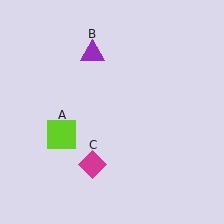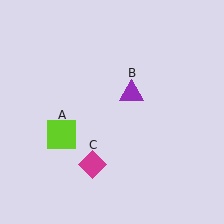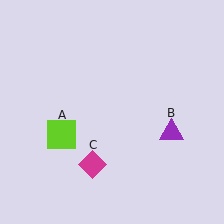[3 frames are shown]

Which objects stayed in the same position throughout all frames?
Lime square (object A) and magenta diamond (object C) remained stationary.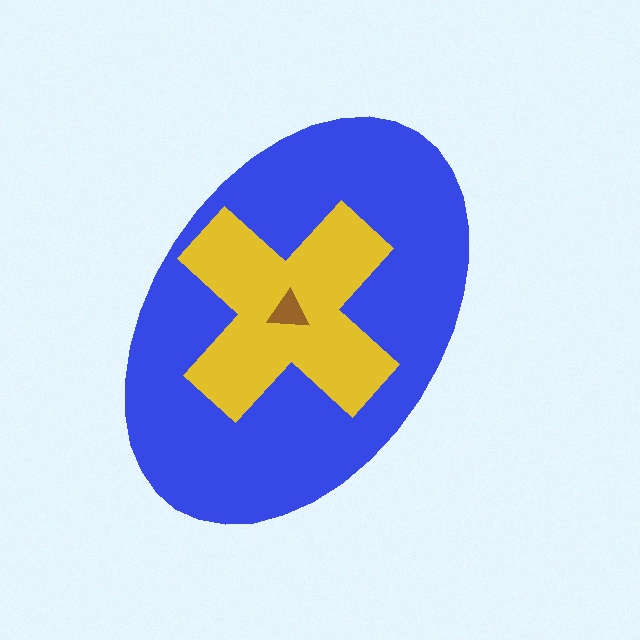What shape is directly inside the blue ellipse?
The yellow cross.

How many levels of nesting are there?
3.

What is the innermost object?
The brown triangle.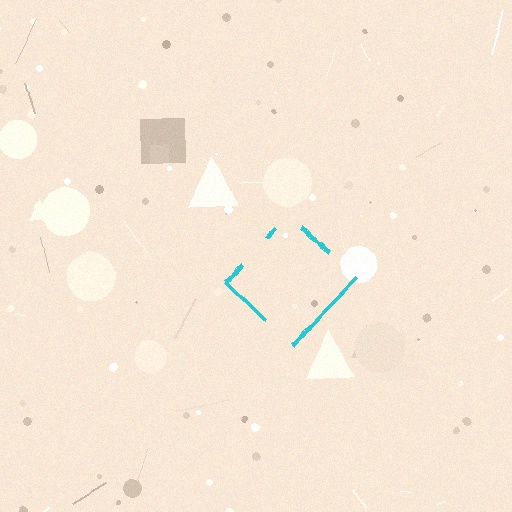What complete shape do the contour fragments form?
The contour fragments form a diamond.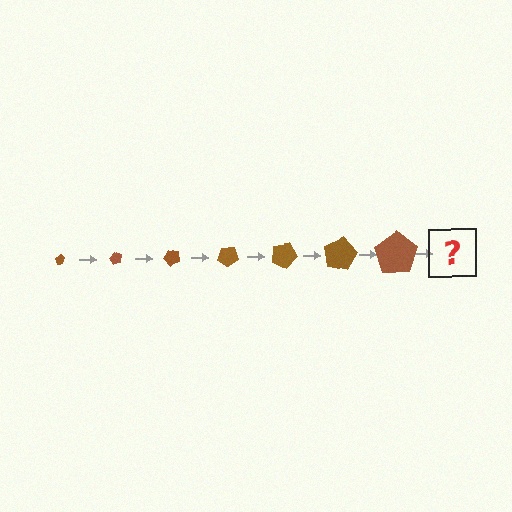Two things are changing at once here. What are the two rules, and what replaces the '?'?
The two rules are that the pentagon grows larger each step and it rotates 60 degrees each step. The '?' should be a pentagon, larger than the previous one and rotated 420 degrees from the start.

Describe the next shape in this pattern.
It should be a pentagon, larger than the previous one and rotated 420 degrees from the start.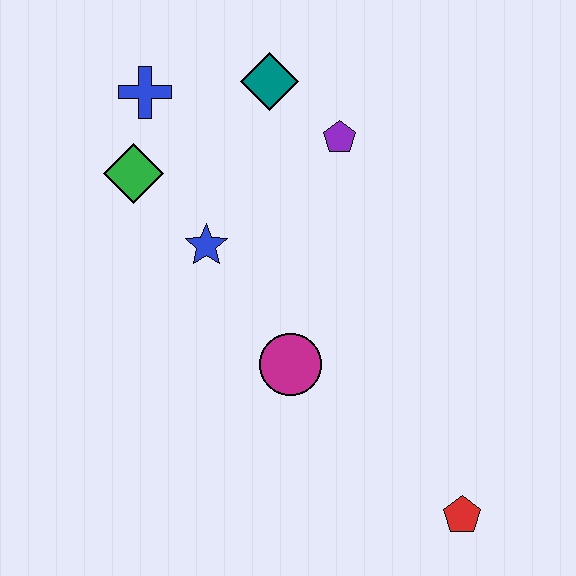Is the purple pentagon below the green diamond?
No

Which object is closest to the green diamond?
The blue cross is closest to the green diamond.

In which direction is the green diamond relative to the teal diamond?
The green diamond is to the left of the teal diamond.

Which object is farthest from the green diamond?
The red pentagon is farthest from the green diamond.